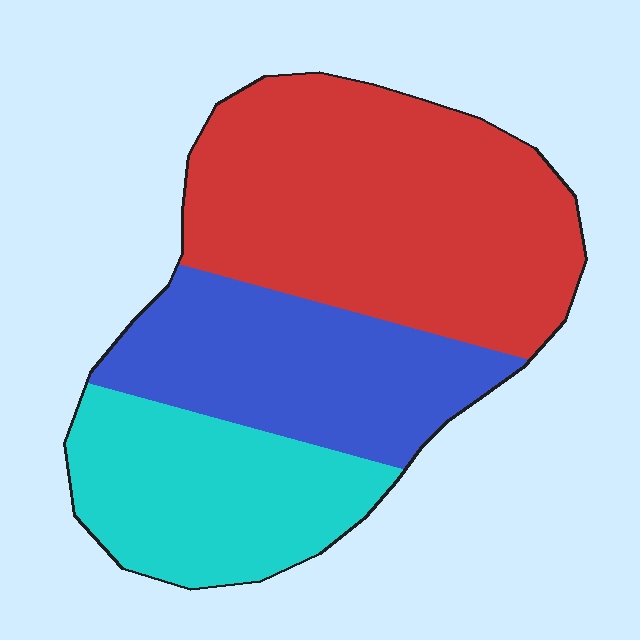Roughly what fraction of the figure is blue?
Blue covers roughly 25% of the figure.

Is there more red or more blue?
Red.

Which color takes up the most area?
Red, at roughly 45%.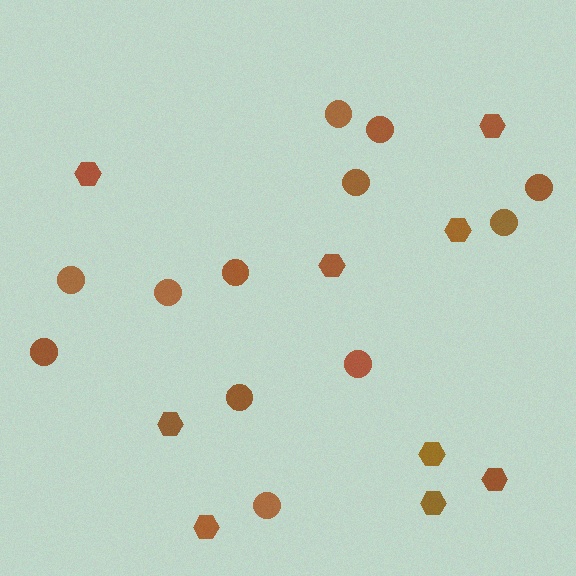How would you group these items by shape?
There are 2 groups: one group of hexagons (9) and one group of circles (12).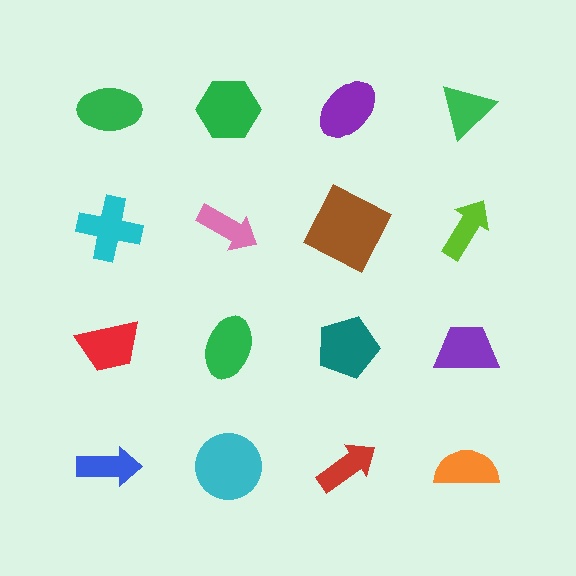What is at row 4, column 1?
A blue arrow.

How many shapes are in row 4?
4 shapes.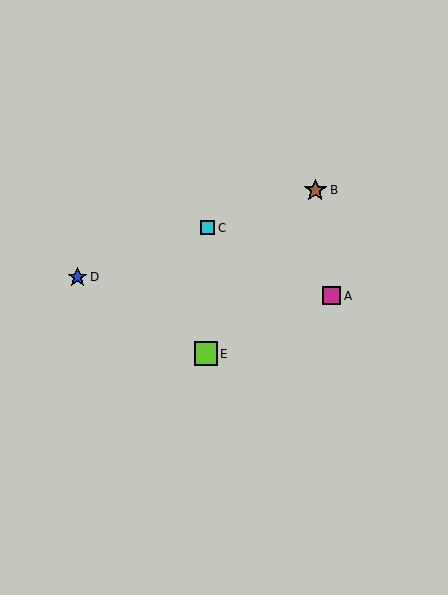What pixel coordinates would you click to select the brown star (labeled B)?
Click at (315, 190) to select the brown star B.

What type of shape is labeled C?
Shape C is a cyan square.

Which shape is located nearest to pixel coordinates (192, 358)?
The lime square (labeled E) at (206, 354) is nearest to that location.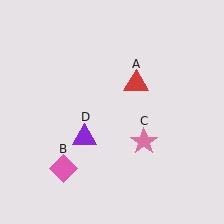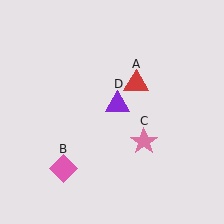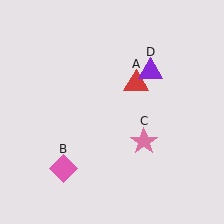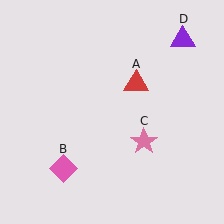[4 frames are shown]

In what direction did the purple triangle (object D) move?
The purple triangle (object D) moved up and to the right.